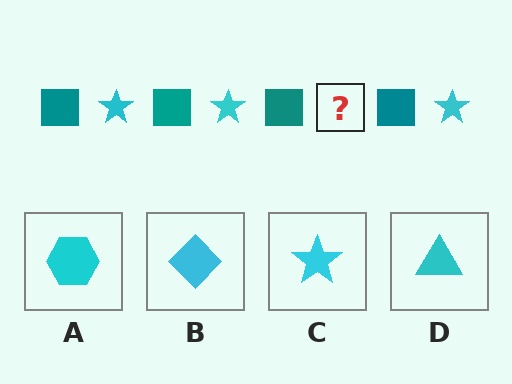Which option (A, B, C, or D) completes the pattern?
C.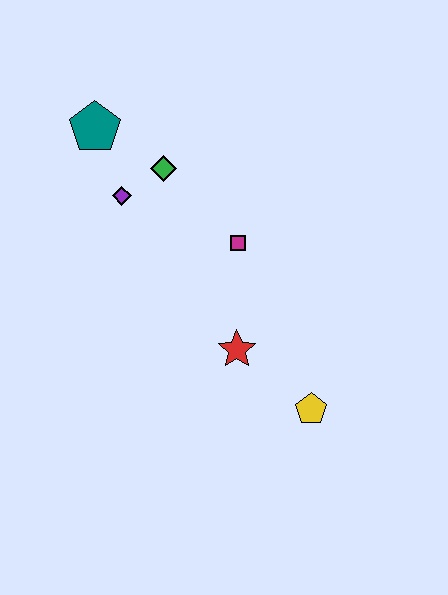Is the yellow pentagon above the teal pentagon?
No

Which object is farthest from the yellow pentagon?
The teal pentagon is farthest from the yellow pentagon.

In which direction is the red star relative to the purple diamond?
The red star is below the purple diamond.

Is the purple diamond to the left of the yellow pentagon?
Yes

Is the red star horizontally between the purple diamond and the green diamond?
No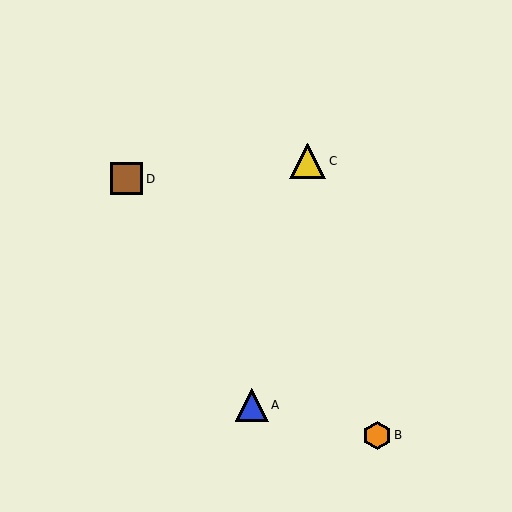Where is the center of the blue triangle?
The center of the blue triangle is at (252, 405).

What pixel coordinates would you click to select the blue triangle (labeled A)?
Click at (252, 405) to select the blue triangle A.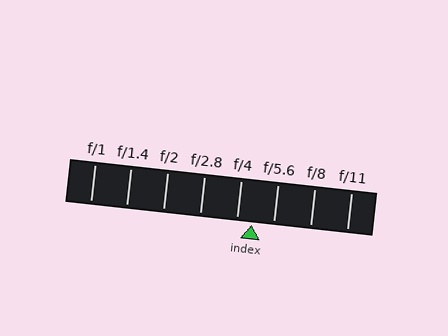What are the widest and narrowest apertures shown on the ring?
The widest aperture shown is f/1 and the narrowest is f/11.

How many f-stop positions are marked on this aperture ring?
There are 8 f-stop positions marked.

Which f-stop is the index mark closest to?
The index mark is closest to f/4.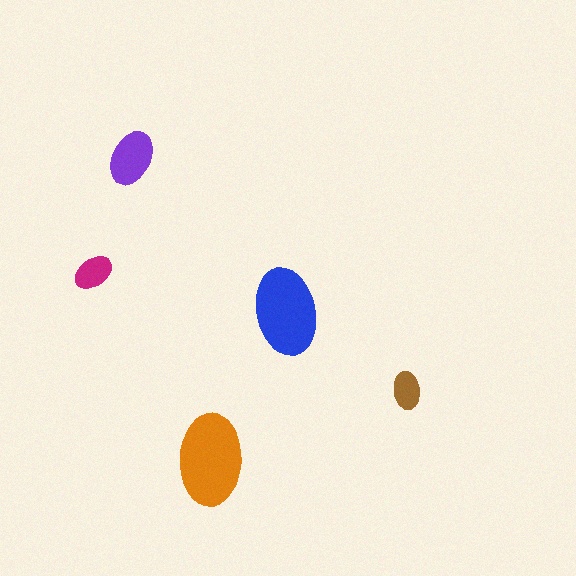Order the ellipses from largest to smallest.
the orange one, the blue one, the purple one, the magenta one, the brown one.